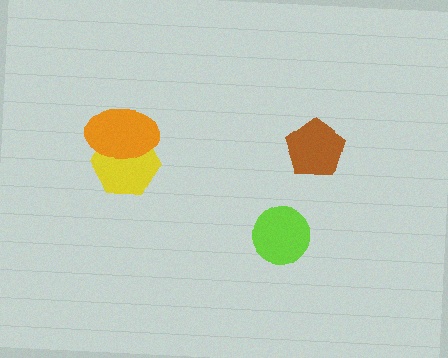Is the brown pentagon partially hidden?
No, no other shape covers it.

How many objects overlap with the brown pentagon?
0 objects overlap with the brown pentagon.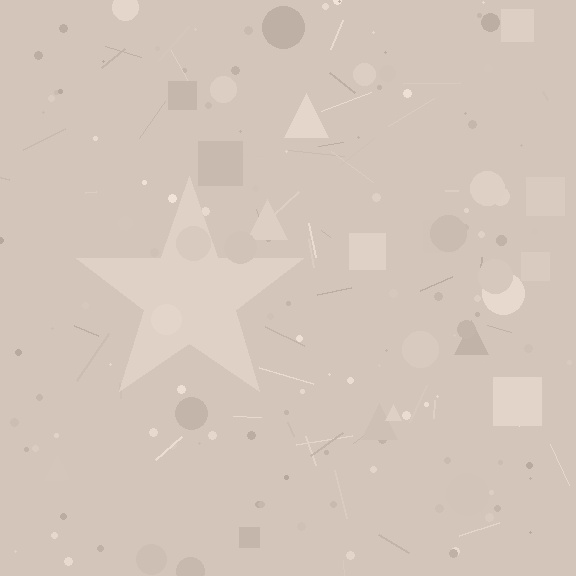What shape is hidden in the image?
A star is hidden in the image.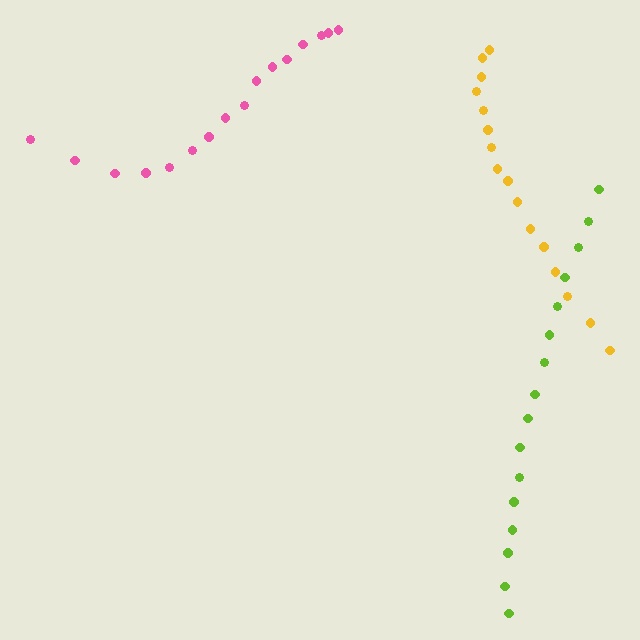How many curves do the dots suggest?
There are 3 distinct paths.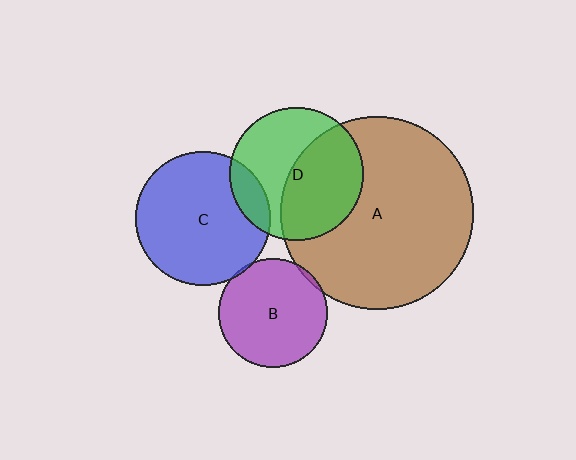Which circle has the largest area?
Circle A (brown).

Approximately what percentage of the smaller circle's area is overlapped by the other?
Approximately 5%.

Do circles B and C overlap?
Yes.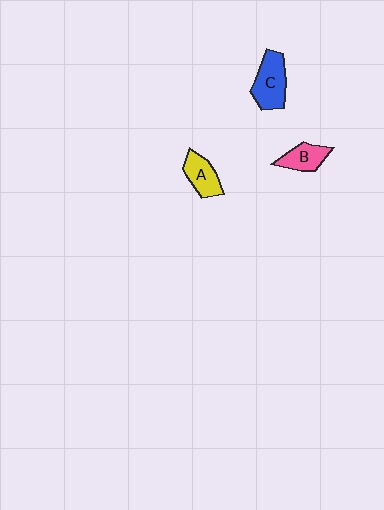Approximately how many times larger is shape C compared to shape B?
Approximately 1.5 times.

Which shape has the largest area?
Shape C (blue).